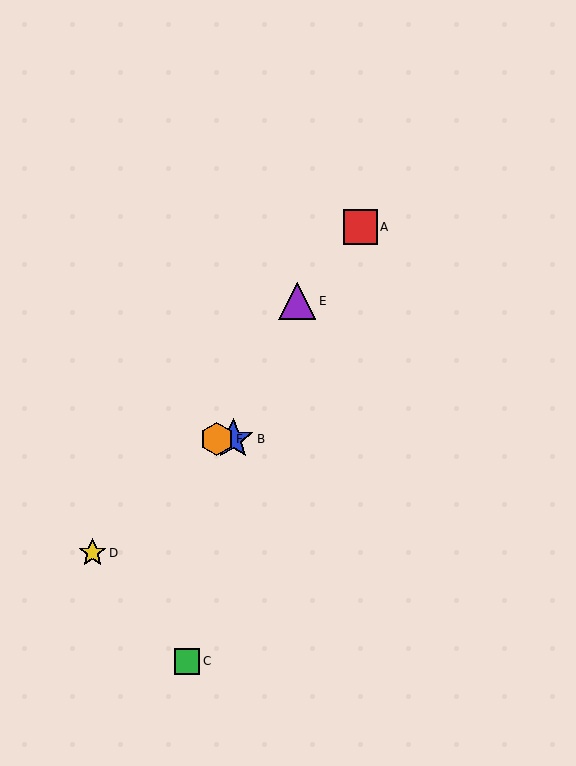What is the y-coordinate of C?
Object C is at y≈661.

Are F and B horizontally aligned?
Yes, both are at y≈439.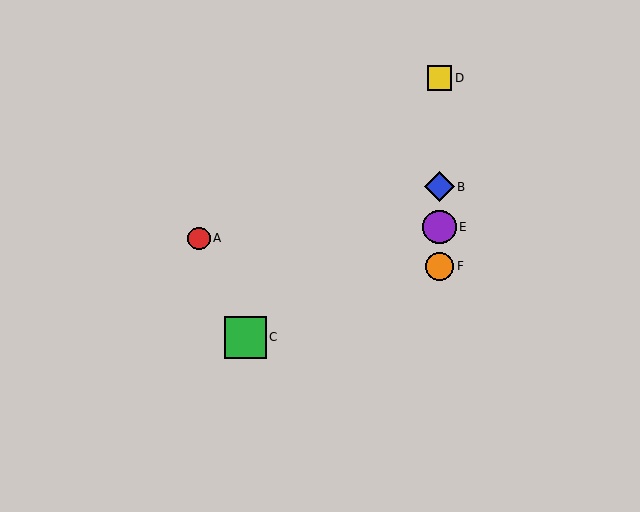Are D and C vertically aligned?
No, D is at x≈440 and C is at x≈246.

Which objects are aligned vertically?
Objects B, D, E, F are aligned vertically.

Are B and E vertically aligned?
Yes, both are at x≈440.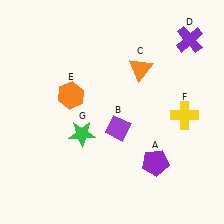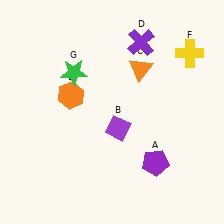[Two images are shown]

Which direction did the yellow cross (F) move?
The yellow cross (F) moved up.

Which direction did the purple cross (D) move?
The purple cross (D) moved left.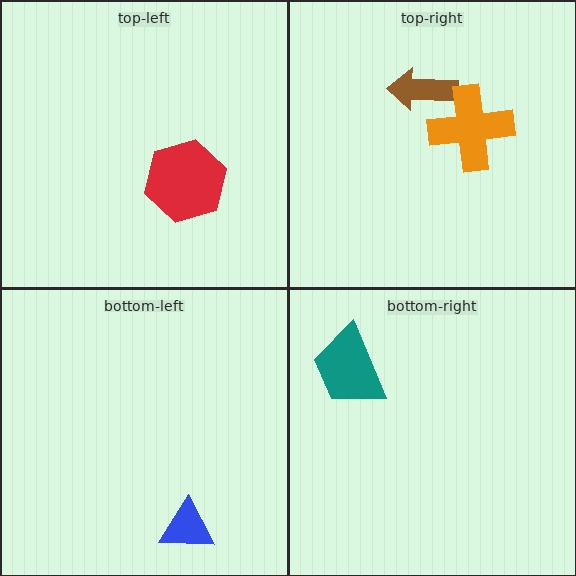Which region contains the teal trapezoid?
The bottom-right region.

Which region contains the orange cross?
The top-right region.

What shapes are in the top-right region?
The brown arrow, the orange cross.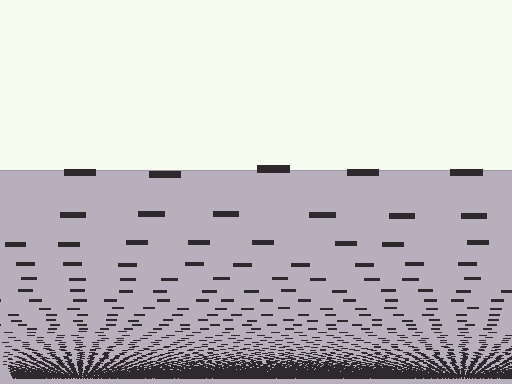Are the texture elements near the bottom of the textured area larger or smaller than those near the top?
Smaller. The gradient is inverted — elements near the bottom are smaller and denser.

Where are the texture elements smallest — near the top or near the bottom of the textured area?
Near the bottom.